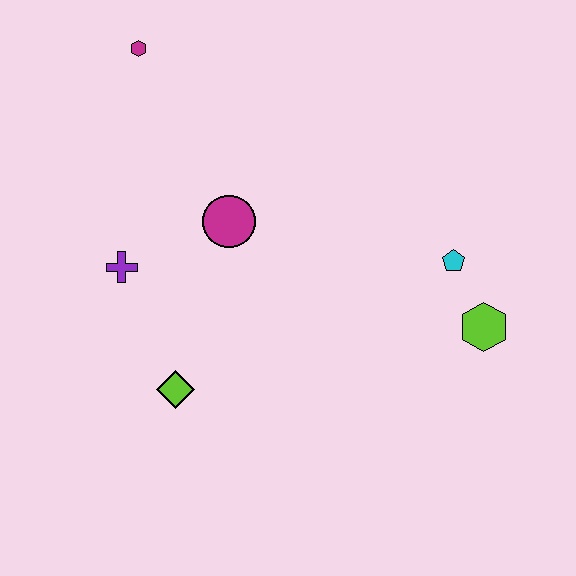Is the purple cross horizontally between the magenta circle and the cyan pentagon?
No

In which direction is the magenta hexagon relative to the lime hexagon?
The magenta hexagon is to the left of the lime hexagon.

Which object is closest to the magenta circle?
The purple cross is closest to the magenta circle.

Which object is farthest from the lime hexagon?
The magenta hexagon is farthest from the lime hexagon.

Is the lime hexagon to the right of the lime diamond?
Yes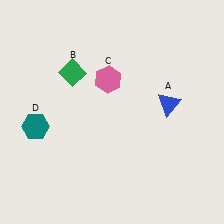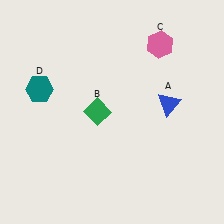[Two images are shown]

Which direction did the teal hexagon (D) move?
The teal hexagon (D) moved up.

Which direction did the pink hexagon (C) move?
The pink hexagon (C) moved right.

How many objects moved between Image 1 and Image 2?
3 objects moved between the two images.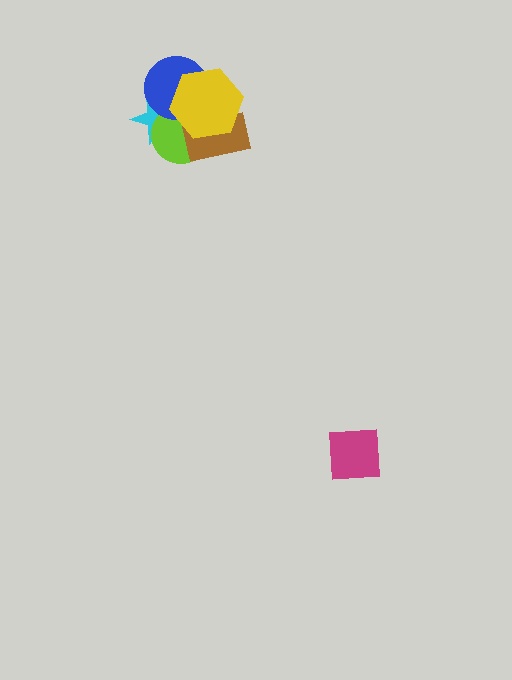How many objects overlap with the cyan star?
3 objects overlap with the cyan star.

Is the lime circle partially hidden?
Yes, it is partially covered by another shape.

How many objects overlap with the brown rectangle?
2 objects overlap with the brown rectangle.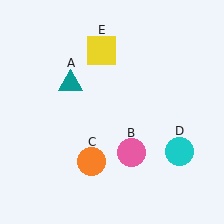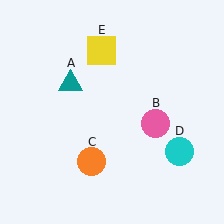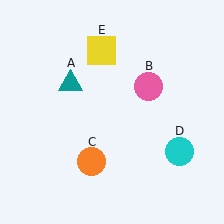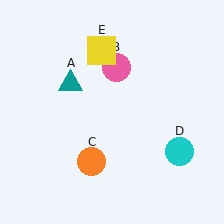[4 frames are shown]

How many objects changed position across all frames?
1 object changed position: pink circle (object B).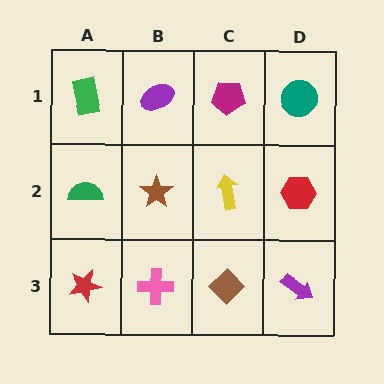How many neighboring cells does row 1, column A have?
2.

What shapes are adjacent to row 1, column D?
A red hexagon (row 2, column D), a magenta pentagon (row 1, column C).